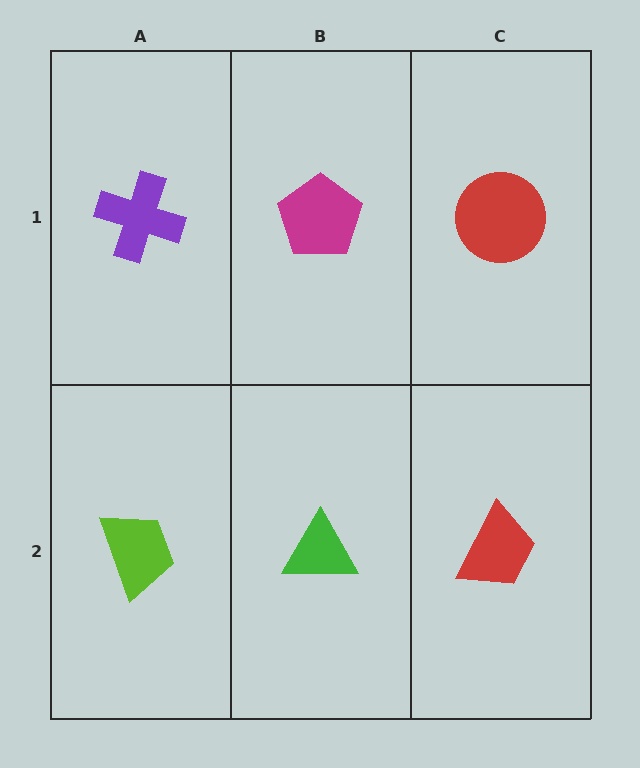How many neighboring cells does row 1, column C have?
2.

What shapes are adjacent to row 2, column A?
A purple cross (row 1, column A), a green triangle (row 2, column B).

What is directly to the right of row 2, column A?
A green triangle.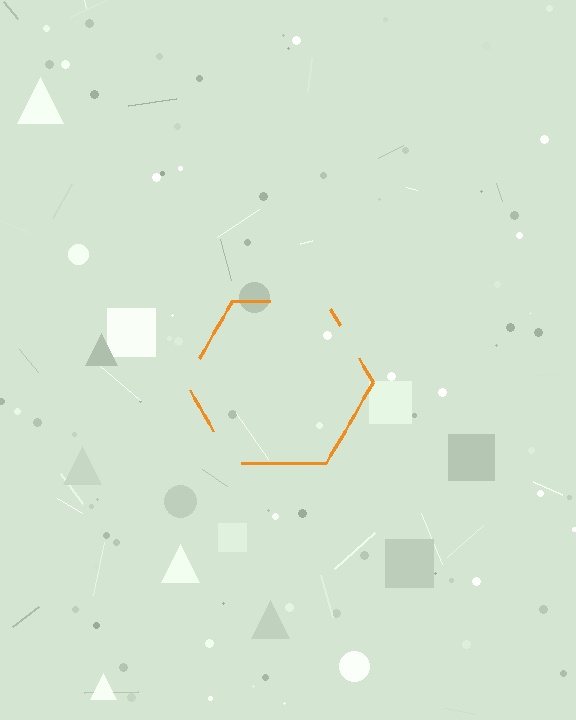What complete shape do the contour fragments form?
The contour fragments form a hexagon.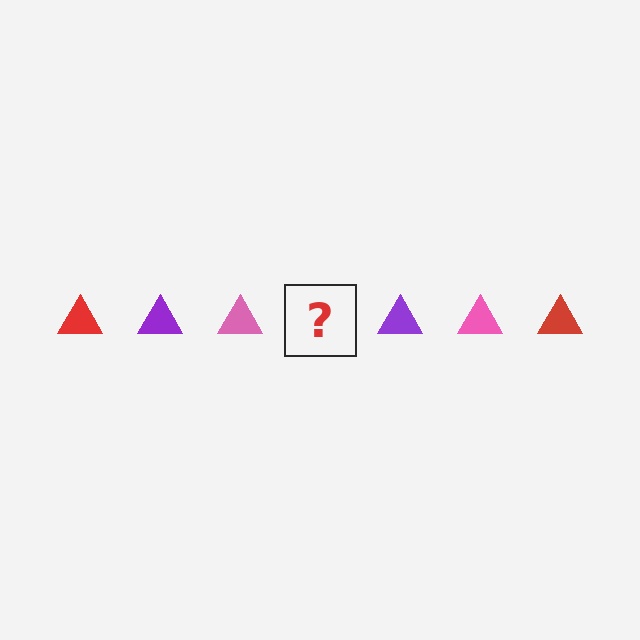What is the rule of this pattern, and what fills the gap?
The rule is that the pattern cycles through red, purple, pink triangles. The gap should be filled with a red triangle.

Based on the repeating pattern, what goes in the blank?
The blank should be a red triangle.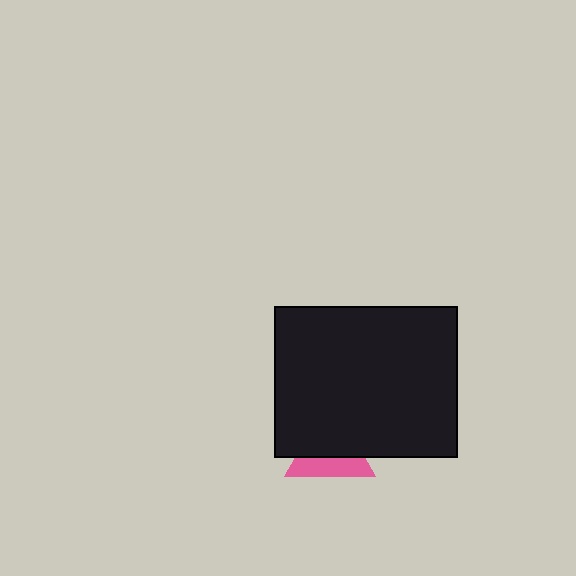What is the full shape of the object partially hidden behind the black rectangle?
The partially hidden object is a pink triangle.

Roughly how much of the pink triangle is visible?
A small part of it is visible (roughly 43%).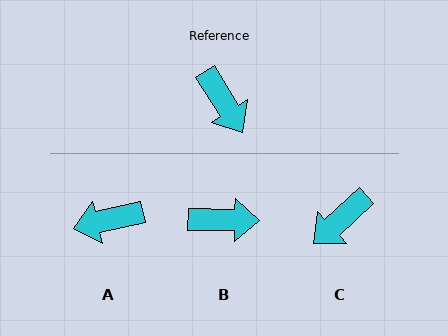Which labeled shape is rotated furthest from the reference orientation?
A, about 109 degrees away.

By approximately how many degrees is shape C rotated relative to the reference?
Approximately 80 degrees clockwise.